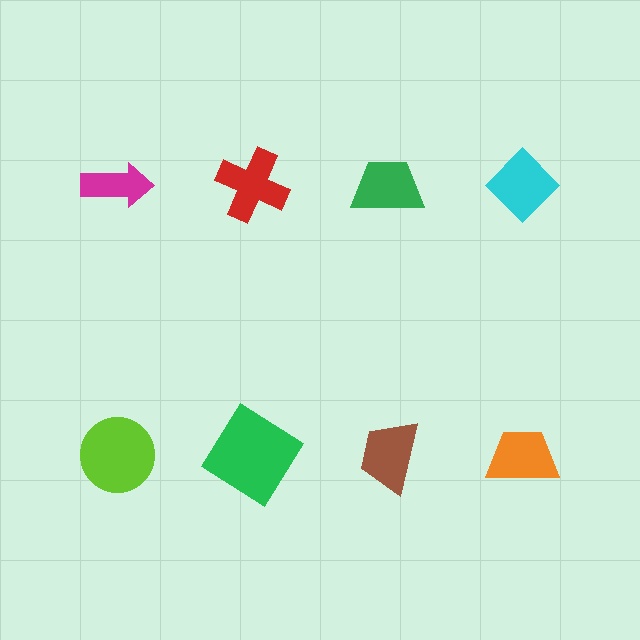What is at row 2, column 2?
A green diamond.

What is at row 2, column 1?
A lime circle.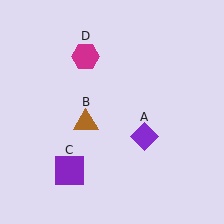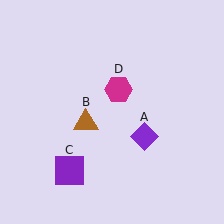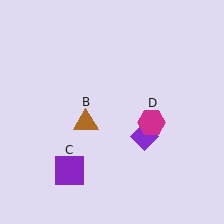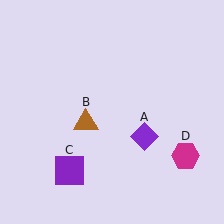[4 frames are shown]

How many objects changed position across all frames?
1 object changed position: magenta hexagon (object D).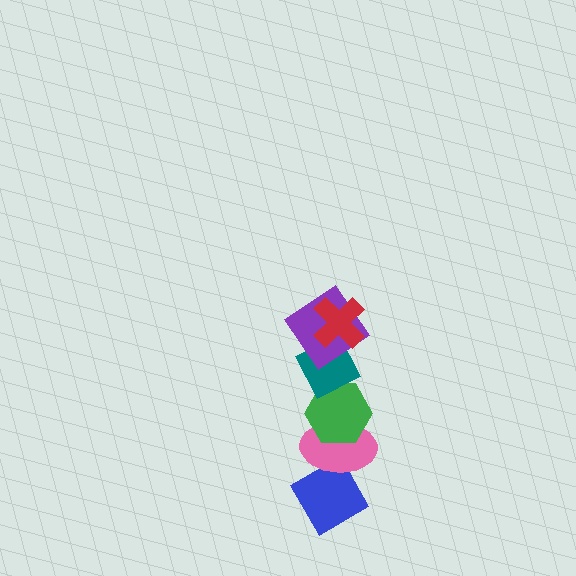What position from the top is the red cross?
The red cross is 1st from the top.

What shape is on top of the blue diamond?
The pink ellipse is on top of the blue diamond.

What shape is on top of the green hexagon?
The teal diamond is on top of the green hexagon.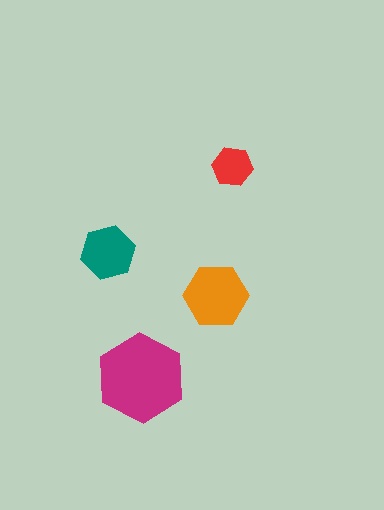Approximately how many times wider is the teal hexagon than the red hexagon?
About 1.5 times wider.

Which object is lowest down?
The magenta hexagon is bottommost.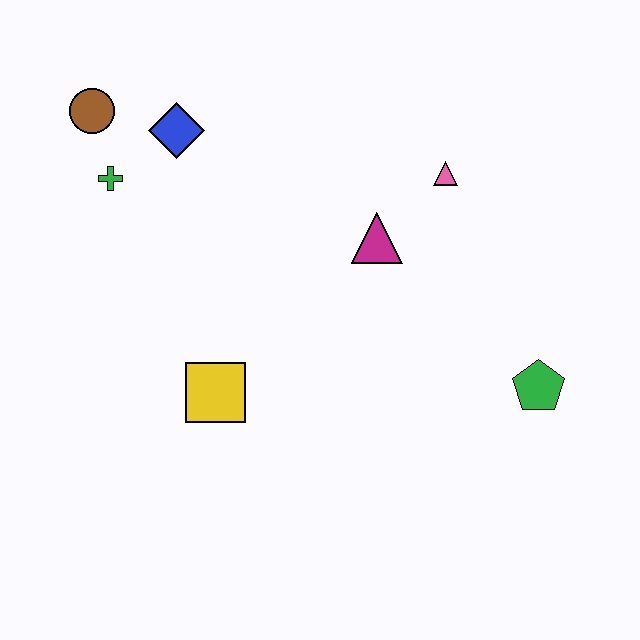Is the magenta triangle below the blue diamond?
Yes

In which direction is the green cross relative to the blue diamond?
The green cross is to the left of the blue diamond.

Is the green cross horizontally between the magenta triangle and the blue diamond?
No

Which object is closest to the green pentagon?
The magenta triangle is closest to the green pentagon.